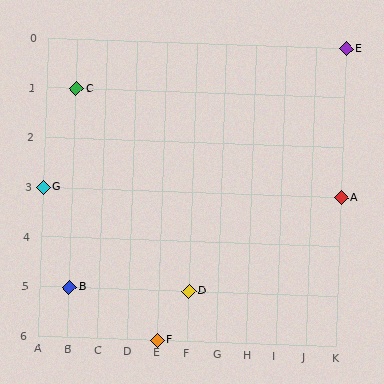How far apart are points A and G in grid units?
Points A and G are 10 columns apart.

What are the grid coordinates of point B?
Point B is at grid coordinates (B, 5).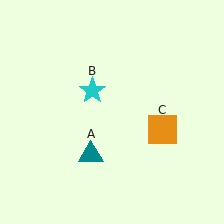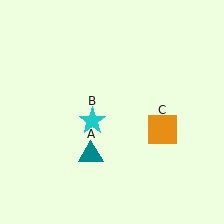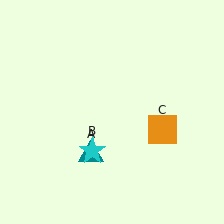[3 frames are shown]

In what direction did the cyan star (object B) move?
The cyan star (object B) moved down.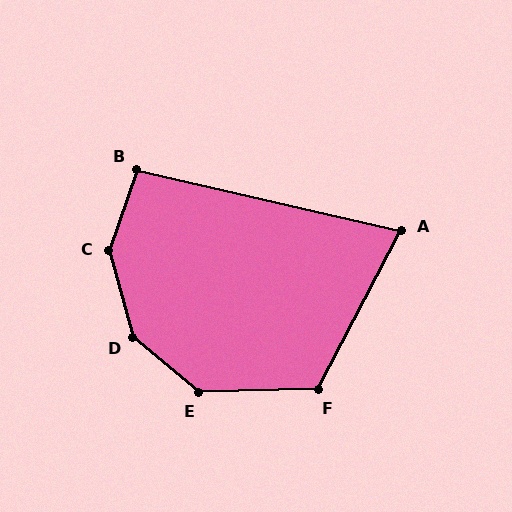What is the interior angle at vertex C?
Approximately 145 degrees (obtuse).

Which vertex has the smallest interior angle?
A, at approximately 76 degrees.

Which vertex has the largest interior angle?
D, at approximately 145 degrees.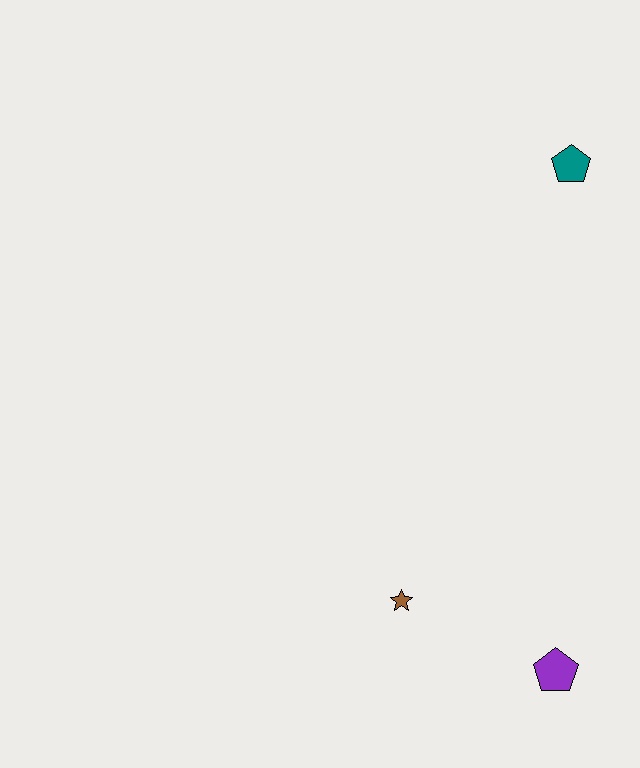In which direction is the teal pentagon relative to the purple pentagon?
The teal pentagon is above the purple pentagon.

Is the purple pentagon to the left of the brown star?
No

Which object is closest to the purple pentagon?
The brown star is closest to the purple pentagon.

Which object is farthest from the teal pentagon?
The purple pentagon is farthest from the teal pentagon.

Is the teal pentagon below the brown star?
No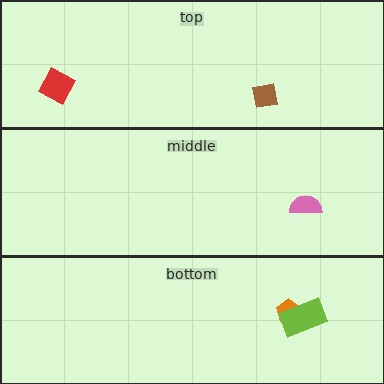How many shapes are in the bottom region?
2.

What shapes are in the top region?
The red square, the brown square.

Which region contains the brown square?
The top region.